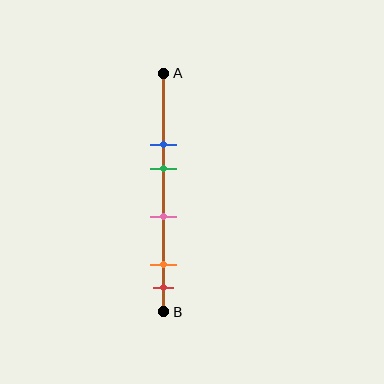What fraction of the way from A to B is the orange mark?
The orange mark is approximately 80% (0.8) of the way from A to B.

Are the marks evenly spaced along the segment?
No, the marks are not evenly spaced.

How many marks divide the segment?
There are 5 marks dividing the segment.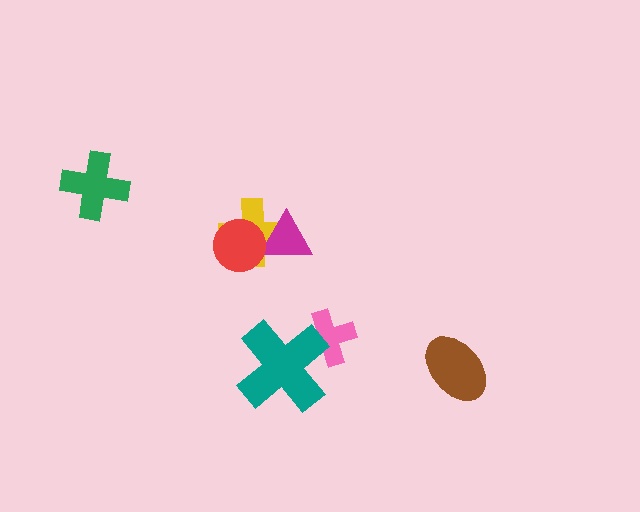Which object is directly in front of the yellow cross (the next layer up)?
The magenta triangle is directly in front of the yellow cross.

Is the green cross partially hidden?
No, no other shape covers it.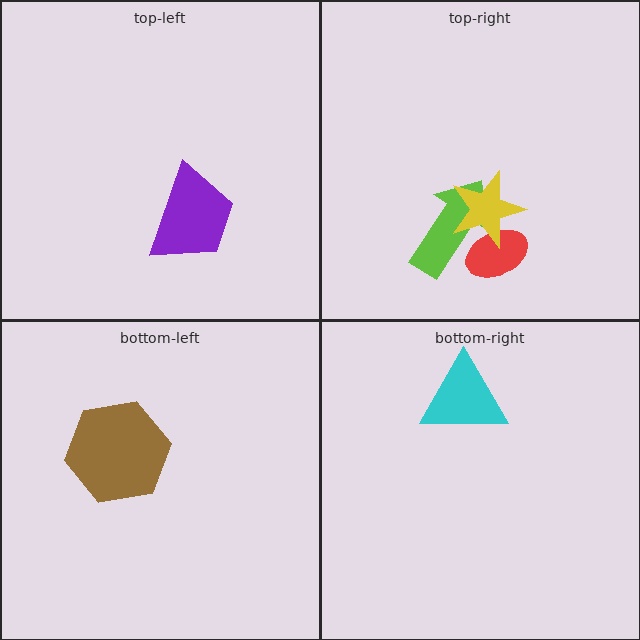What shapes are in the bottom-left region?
The brown hexagon.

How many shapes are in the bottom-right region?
1.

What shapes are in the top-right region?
The lime arrow, the red ellipse, the yellow star.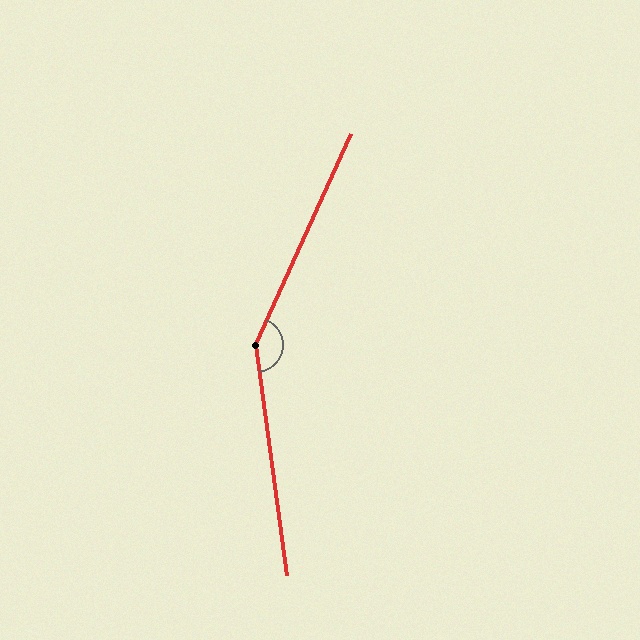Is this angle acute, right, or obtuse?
It is obtuse.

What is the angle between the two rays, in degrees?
Approximately 148 degrees.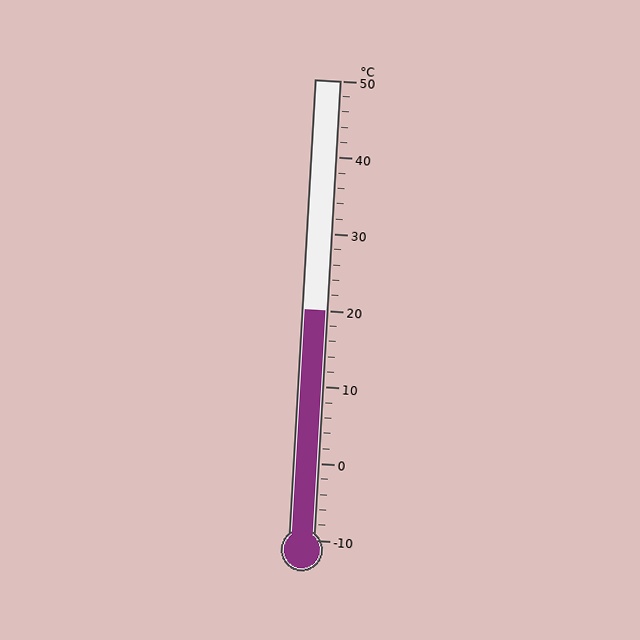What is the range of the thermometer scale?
The thermometer scale ranges from -10°C to 50°C.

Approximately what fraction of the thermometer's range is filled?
The thermometer is filled to approximately 50% of its range.